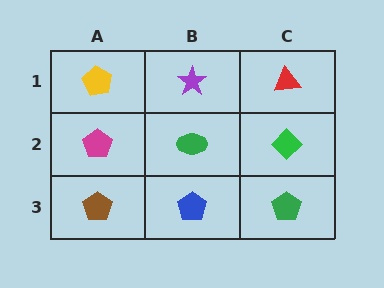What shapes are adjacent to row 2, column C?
A red triangle (row 1, column C), a green pentagon (row 3, column C), a green ellipse (row 2, column B).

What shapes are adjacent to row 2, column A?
A yellow pentagon (row 1, column A), a brown pentagon (row 3, column A), a green ellipse (row 2, column B).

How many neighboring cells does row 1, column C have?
2.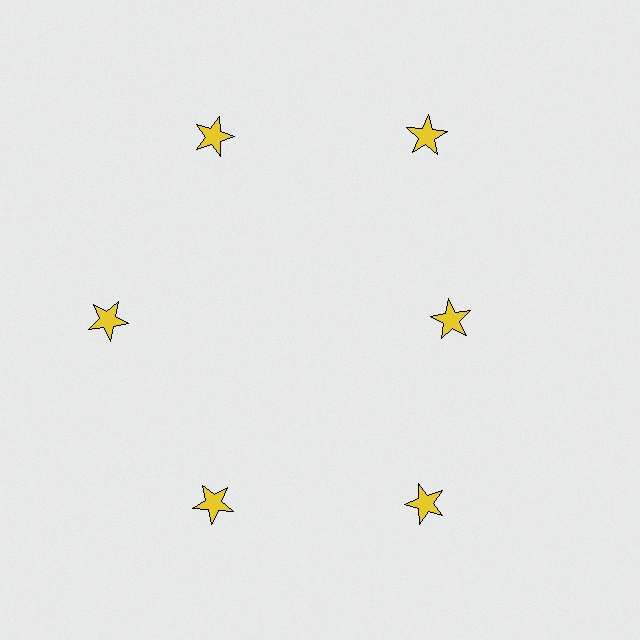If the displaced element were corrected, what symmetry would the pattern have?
It would have 6-fold rotational symmetry — the pattern would map onto itself every 60 degrees.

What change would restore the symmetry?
The symmetry would be restored by moving it outward, back onto the ring so that all 6 stars sit at equal angles and equal distance from the center.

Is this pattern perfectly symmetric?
No. The 6 yellow stars are arranged in a ring, but one element near the 3 o'clock position is pulled inward toward the center, breaking the 6-fold rotational symmetry.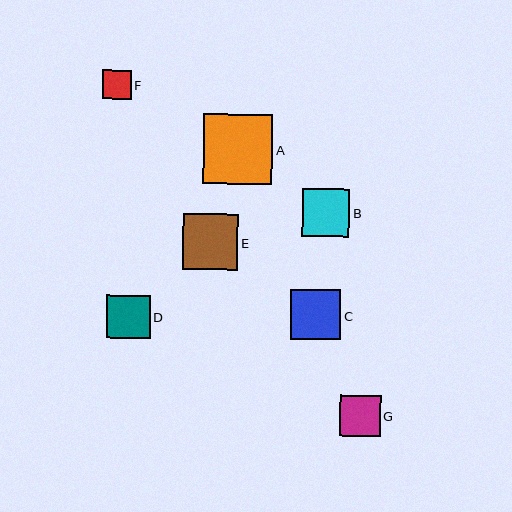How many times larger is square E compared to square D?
Square E is approximately 1.3 times the size of square D.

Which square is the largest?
Square A is the largest with a size of approximately 70 pixels.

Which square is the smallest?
Square F is the smallest with a size of approximately 29 pixels.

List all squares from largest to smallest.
From largest to smallest: A, E, C, B, D, G, F.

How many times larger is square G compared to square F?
Square G is approximately 1.4 times the size of square F.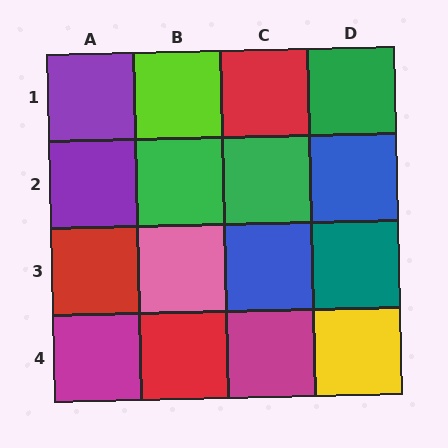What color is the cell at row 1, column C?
Red.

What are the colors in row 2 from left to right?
Purple, green, green, blue.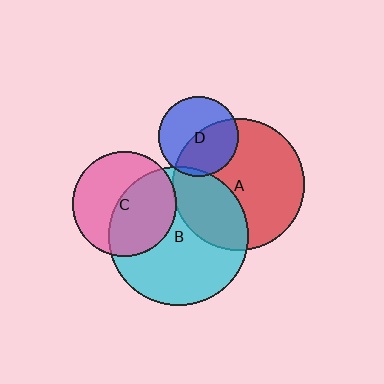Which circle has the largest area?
Circle B (cyan).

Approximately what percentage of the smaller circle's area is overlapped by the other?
Approximately 5%.